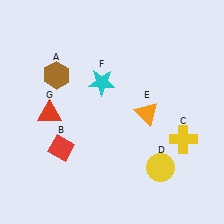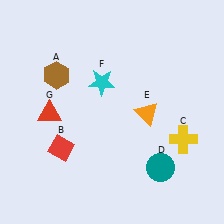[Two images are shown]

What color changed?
The circle (D) changed from yellow in Image 1 to teal in Image 2.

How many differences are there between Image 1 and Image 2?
There is 1 difference between the two images.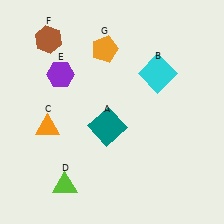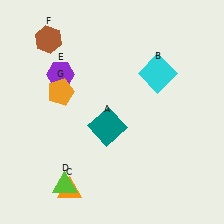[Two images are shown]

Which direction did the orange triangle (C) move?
The orange triangle (C) moved down.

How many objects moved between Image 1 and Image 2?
2 objects moved between the two images.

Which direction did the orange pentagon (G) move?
The orange pentagon (G) moved left.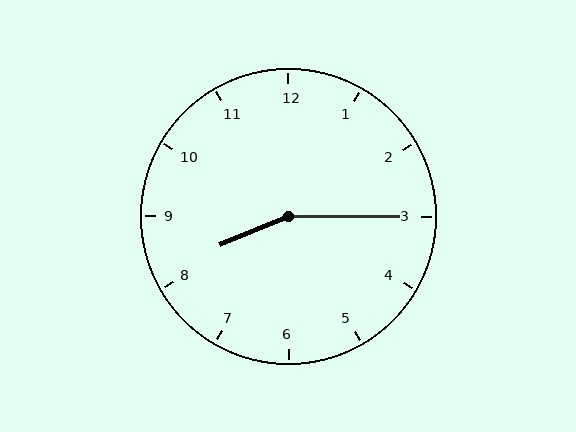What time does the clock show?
8:15.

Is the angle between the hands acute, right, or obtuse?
It is obtuse.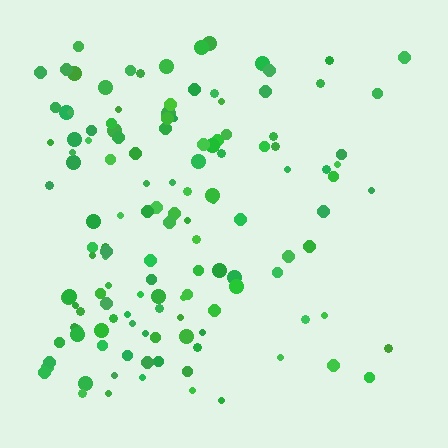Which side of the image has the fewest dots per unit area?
The right.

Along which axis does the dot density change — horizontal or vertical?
Horizontal.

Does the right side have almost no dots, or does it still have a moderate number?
Still a moderate number, just noticeably fewer than the left.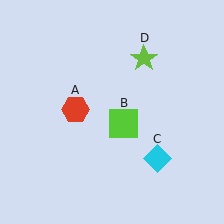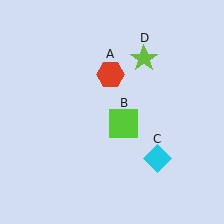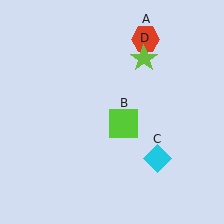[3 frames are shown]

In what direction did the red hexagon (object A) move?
The red hexagon (object A) moved up and to the right.